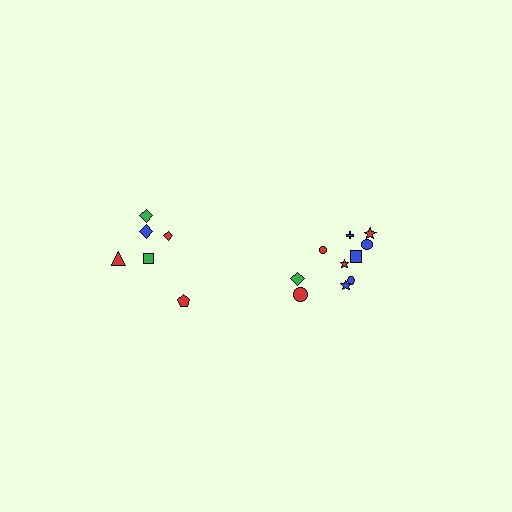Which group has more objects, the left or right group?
The right group.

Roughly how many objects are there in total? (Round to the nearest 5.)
Roughly 15 objects in total.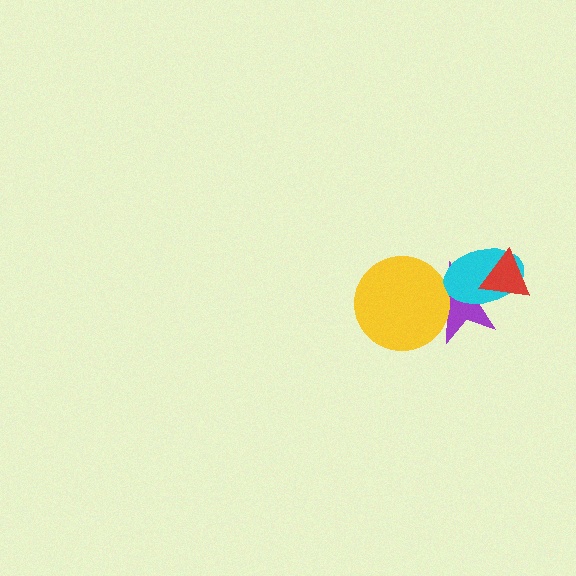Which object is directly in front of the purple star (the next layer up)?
The yellow circle is directly in front of the purple star.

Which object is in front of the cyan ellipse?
The red triangle is in front of the cyan ellipse.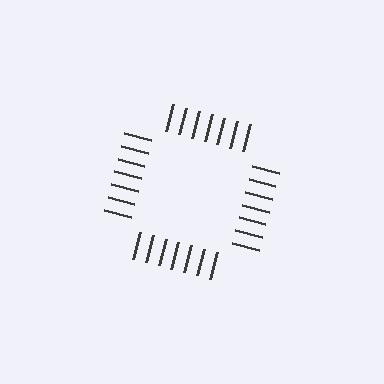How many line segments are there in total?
28 — 7 along each of the 4 edges.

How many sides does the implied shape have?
4 sides — the line-ends trace a square.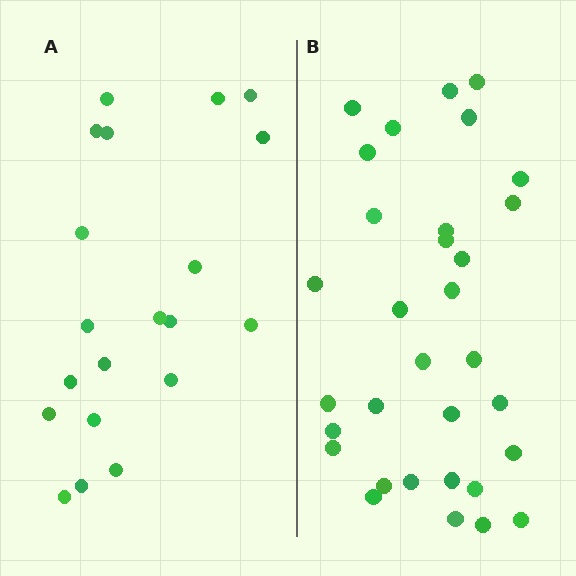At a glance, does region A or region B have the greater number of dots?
Region B (the right region) has more dots.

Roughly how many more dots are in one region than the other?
Region B has roughly 12 or so more dots than region A.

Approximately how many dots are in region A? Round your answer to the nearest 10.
About 20 dots.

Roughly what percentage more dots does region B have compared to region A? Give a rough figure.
About 60% more.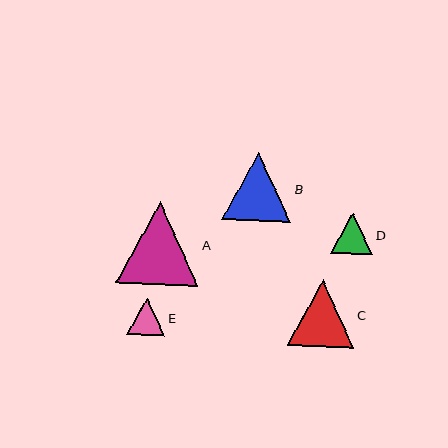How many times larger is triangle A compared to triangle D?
Triangle A is approximately 2.0 times the size of triangle D.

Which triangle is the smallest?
Triangle E is the smallest with a size of approximately 37 pixels.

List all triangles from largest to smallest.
From largest to smallest: A, B, C, D, E.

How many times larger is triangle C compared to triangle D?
Triangle C is approximately 1.6 times the size of triangle D.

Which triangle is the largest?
Triangle A is the largest with a size of approximately 82 pixels.